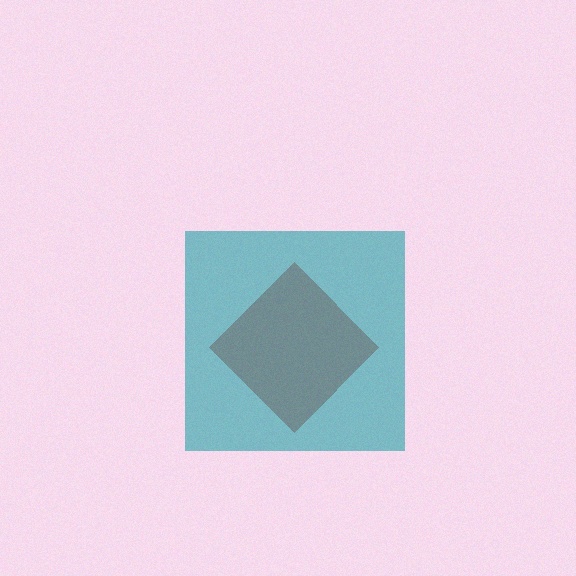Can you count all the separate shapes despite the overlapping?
Yes, there are 2 separate shapes.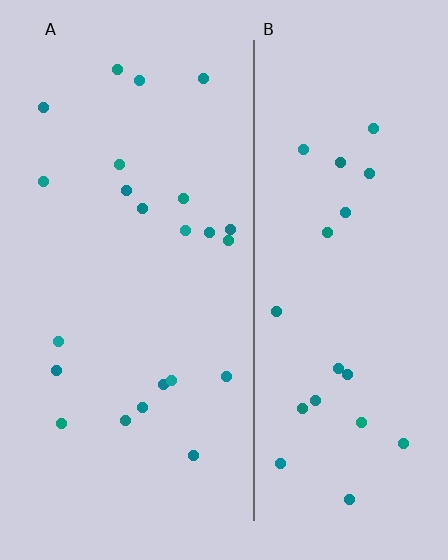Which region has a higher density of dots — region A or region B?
A (the left).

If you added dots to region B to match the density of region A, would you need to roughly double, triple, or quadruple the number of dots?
Approximately double.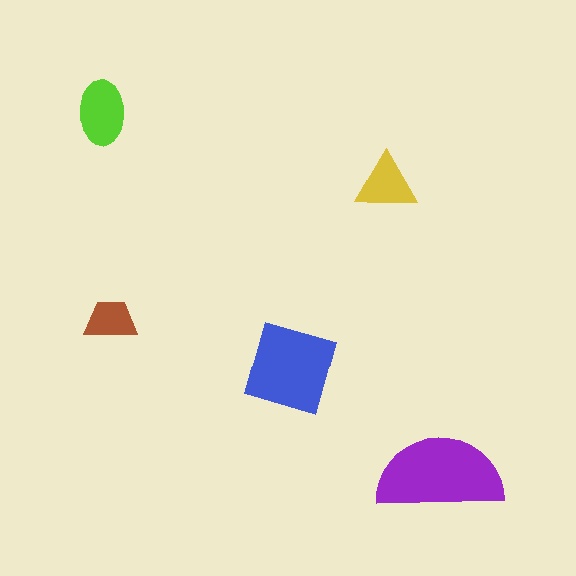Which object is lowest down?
The purple semicircle is bottommost.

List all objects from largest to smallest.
The purple semicircle, the blue diamond, the lime ellipse, the yellow triangle, the brown trapezoid.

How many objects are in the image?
There are 5 objects in the image.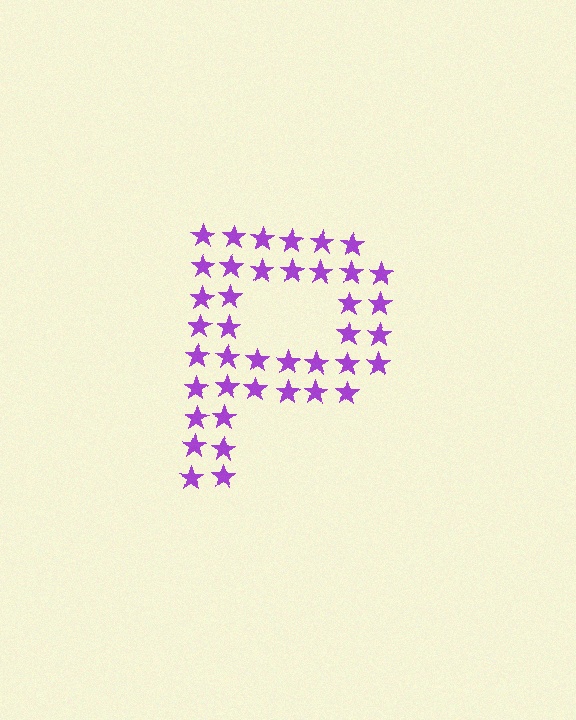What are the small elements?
The small elements are stars.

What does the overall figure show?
The overall figure shows the letter P.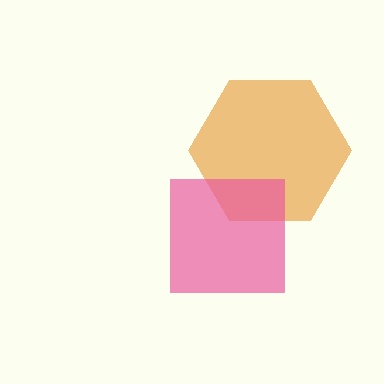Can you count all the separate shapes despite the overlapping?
Yes, there are 2 separate shapes.